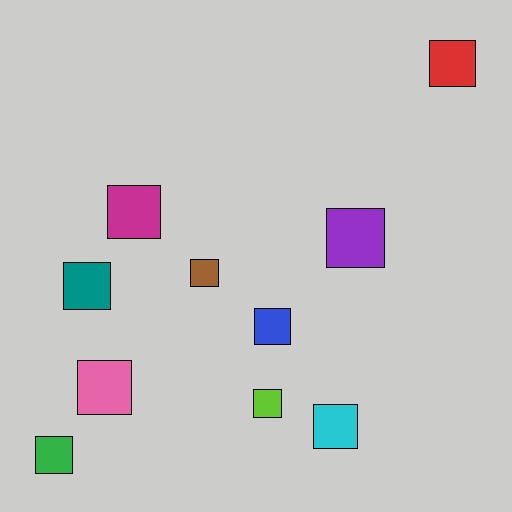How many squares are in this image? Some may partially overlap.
There are 10 squares.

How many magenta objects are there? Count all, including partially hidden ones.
There is 1 magenta object.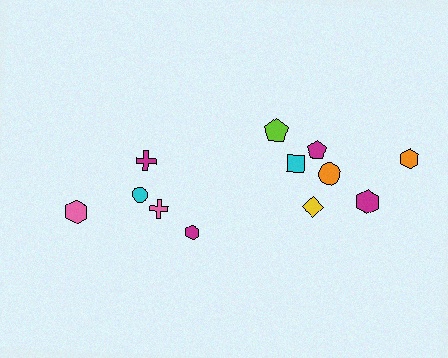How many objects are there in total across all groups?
There are 12 objects.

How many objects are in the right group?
There are 7 objects.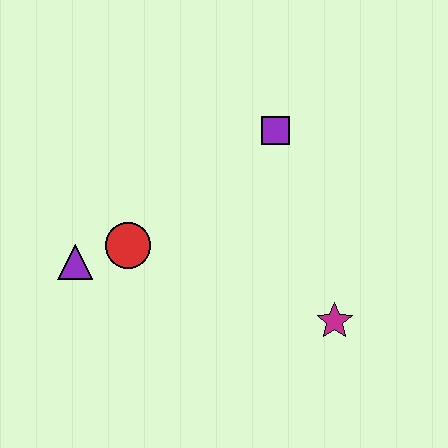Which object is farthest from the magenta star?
The purple triangle is farthest from the magenta star.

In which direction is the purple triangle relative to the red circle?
The purple triangle is to the left of the red circle.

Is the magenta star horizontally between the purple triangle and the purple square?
No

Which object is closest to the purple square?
The red circle is closest to the purple square.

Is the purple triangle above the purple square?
No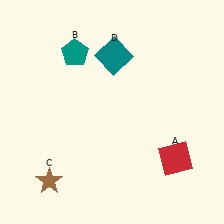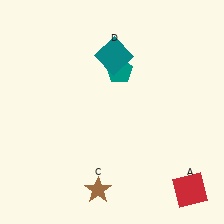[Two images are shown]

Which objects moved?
The objects that moved are: the red square (A), the teal pentagon (B), the brown star (C).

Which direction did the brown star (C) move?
The brown star (C) moved right.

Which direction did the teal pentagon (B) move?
The teal pentagon (B) moved right.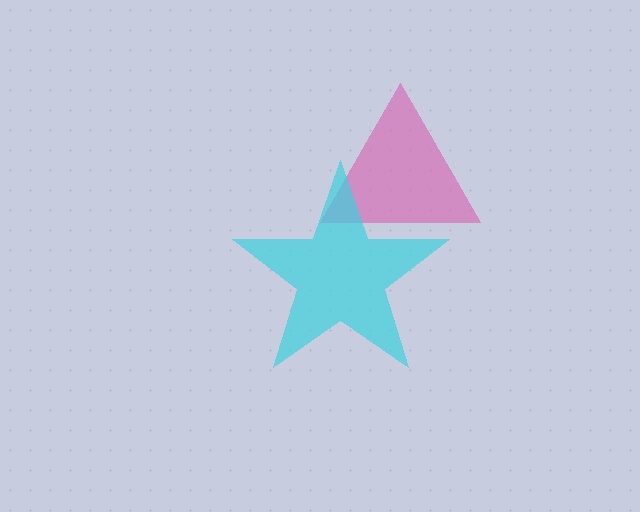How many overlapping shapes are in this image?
There are 2 overlapping shapes in the image.